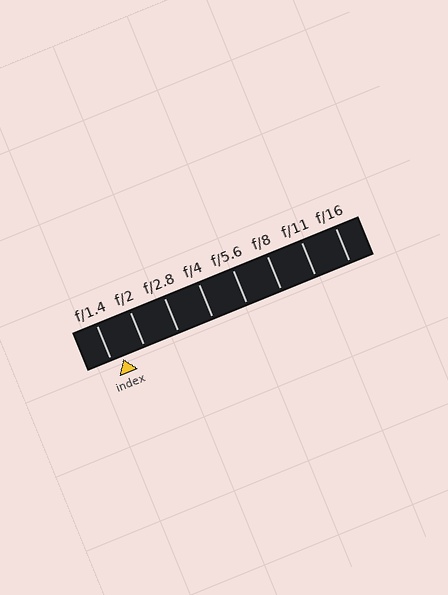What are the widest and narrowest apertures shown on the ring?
The widest aperture shown is f/1.4 and the narrowest is f/16.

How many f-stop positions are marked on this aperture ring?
There are 8 f-stop positions marked.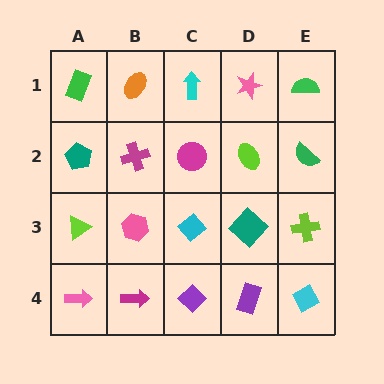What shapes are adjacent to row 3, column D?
A lime ellipse (row 2, column D), a purple rectangle (row 4, column D), a cyan diamond (row 3, column C), a lime cross (row 3, column E).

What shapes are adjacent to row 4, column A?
A lime triangle (row 3, column A), a magenta arrow (row 4, column B).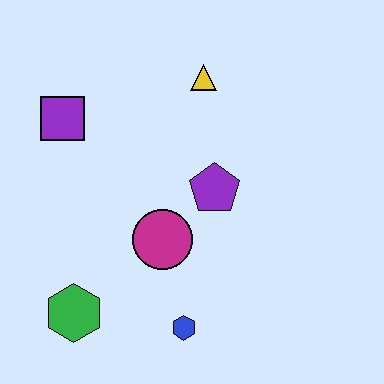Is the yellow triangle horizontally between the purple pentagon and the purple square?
Yes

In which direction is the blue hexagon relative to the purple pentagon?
The blue hexagon is below the purple pentagon.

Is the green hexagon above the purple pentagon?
No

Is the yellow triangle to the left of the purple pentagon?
Yes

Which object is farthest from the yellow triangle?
The green hexagon is farthest from the yellow triangle.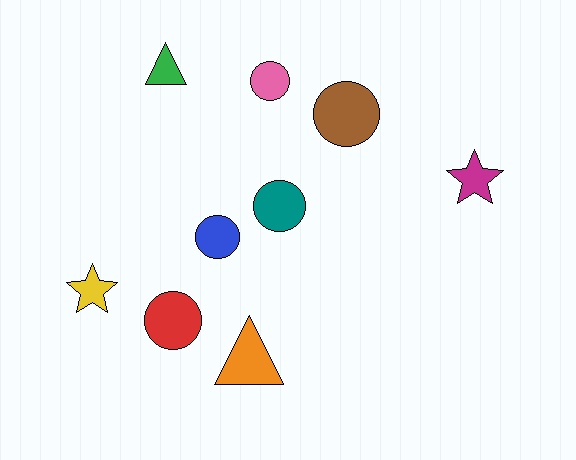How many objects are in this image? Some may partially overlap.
There are 9 objects.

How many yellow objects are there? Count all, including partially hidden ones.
There is 1 yellow object.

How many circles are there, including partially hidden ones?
There are 5 circles.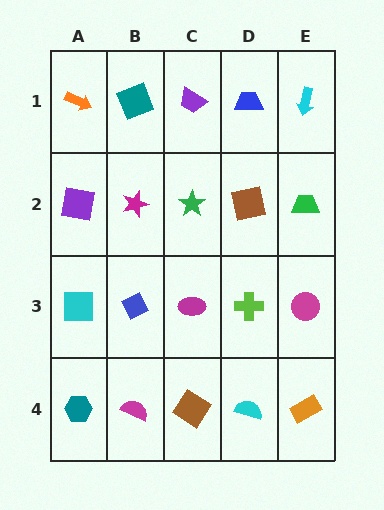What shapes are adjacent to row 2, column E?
A cyan arrow (row 1, column E), a magenta circle (row 3, column E), a brown square (row 2, column D).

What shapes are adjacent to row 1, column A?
A purple square (row 2, column A), a teal square (row 1, column B).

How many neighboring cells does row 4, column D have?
3.